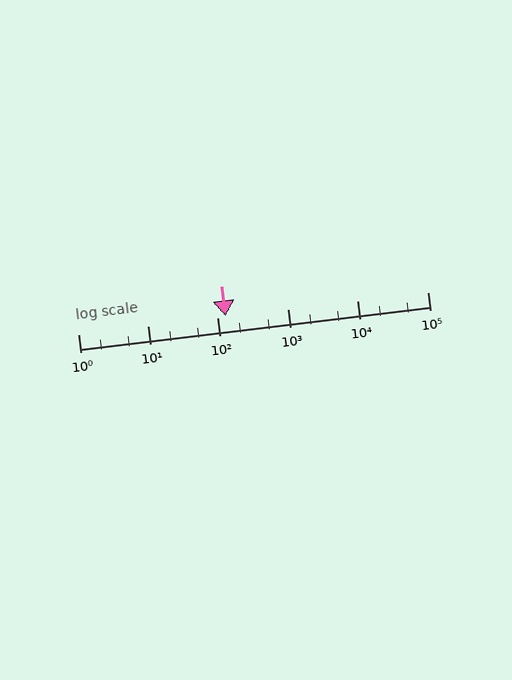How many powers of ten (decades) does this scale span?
The scale spans 5 decades, from 1 to 100000.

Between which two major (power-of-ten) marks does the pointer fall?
The pointer is between 100 and 1000.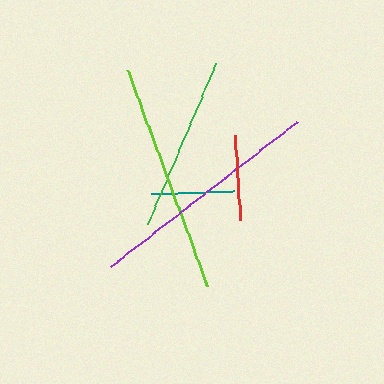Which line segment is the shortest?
The teal line is the shortest at approximately 82 pixels.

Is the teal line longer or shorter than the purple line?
The purple line is longer than the teal line.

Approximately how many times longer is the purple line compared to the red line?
The purple line is approximately 2.8 times the length of the red line.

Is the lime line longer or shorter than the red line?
The lime line is longer than the red line.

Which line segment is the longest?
The purple line is the longest at approximately 237 pixels.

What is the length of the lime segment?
The lime segment is approximately 231 pixels long.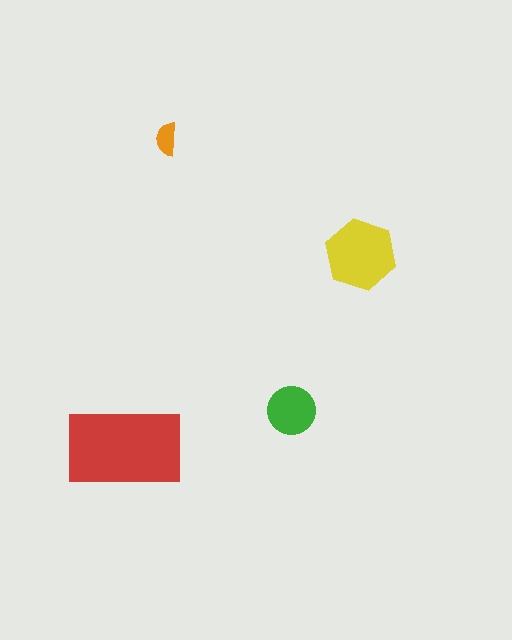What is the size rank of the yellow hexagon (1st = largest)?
2nd.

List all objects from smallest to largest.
The orange semicircle, the green circle, the yellow hexagon, the red rectangle.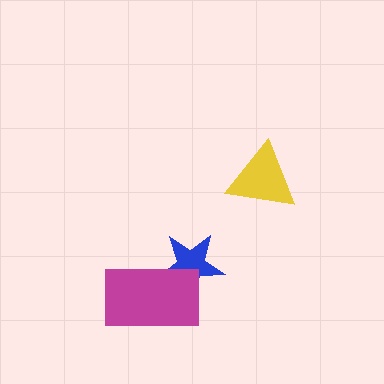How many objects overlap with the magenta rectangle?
1 object overlaps with the magenta rectangle.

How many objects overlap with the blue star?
1 object overlaps with the blue star.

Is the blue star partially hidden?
Yes, it is partially covered by another shape.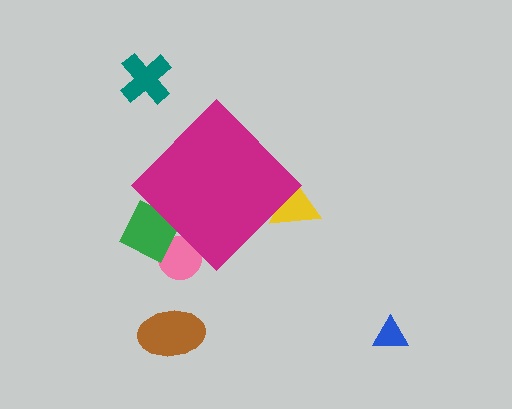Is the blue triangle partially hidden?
No, the blue triangle is fully visible.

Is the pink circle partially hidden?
Yes, the pink circle is partially hidden behind the magenta diamond.